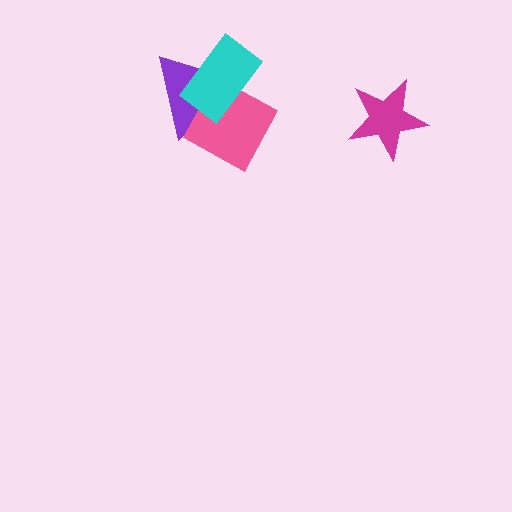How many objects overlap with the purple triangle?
2 objects overlap with the purple triangle.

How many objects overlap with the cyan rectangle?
2 objects overlap with the cyan rectangle.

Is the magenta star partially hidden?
No, no other shape covers it.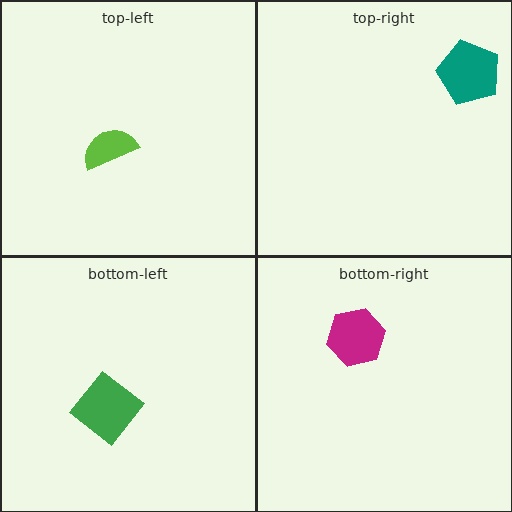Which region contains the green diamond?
The bottom-left region.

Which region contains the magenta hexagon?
The bottom-right region.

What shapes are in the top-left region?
The lime semicircle.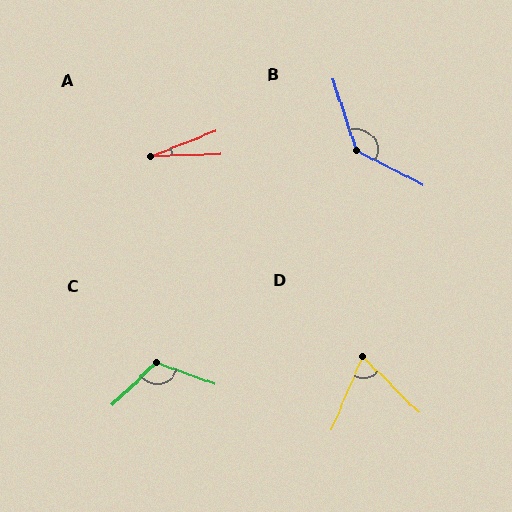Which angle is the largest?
B, at approximately 136 degrees.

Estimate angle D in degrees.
Approximately 68 degrees.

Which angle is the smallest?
A, at approximately 19 degrees.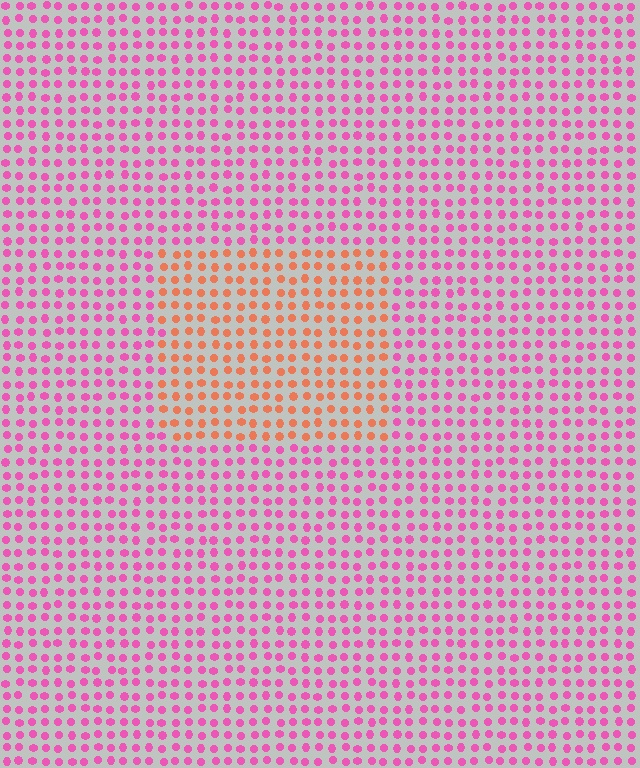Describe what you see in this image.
The image is filled with small pink elements in a uniform arrangement. A rectangle-shaped region is visible where the elements are tinted to a slightly different hue, forming a subtle color boundary.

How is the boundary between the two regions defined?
The boundary is defined purely by a slight shift in hue (about 53 degrees). Spacing, size, and orientation are identical on both sides.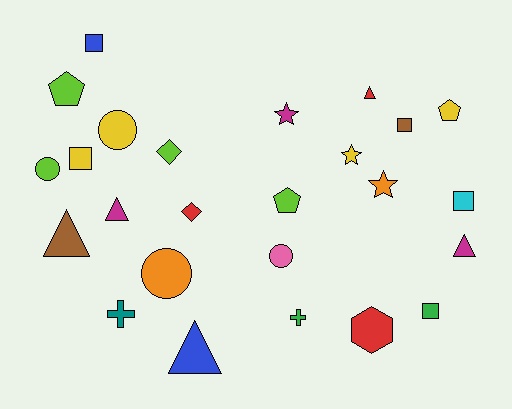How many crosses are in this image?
There are 2 crosses.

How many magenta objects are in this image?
There are 3 magenta objects.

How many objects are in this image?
There are 25 objects.